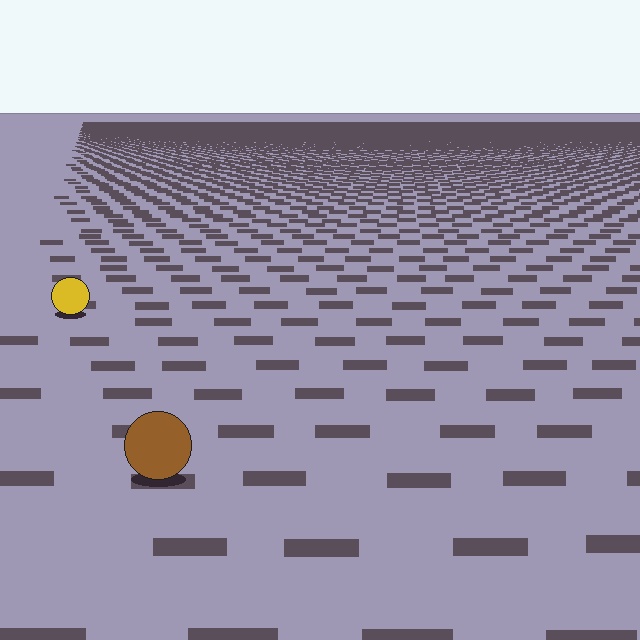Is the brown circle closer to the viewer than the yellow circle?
Yes. The brown circle is closer — you can tell from the texture gradient: the ground texture is coarser near it.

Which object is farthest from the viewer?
The yellow circle is farthest from the viewer. It appears smaller and the ground texture around it is denser.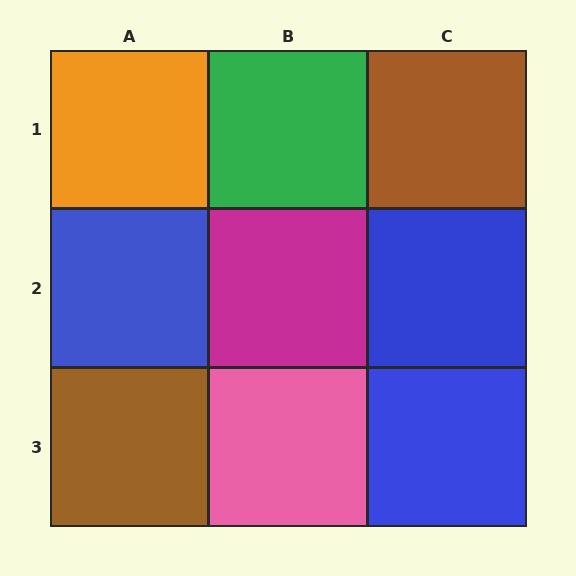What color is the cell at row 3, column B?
Pink.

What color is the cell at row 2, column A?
Blue.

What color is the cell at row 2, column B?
Magenta.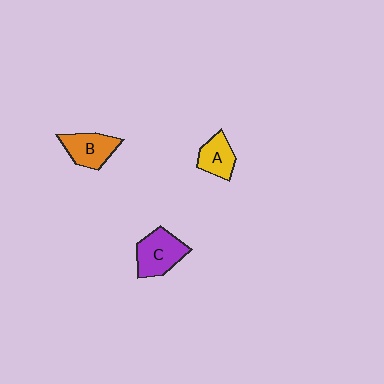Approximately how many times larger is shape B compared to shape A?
Approximately 1.3 times.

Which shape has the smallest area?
Shape A (yellow).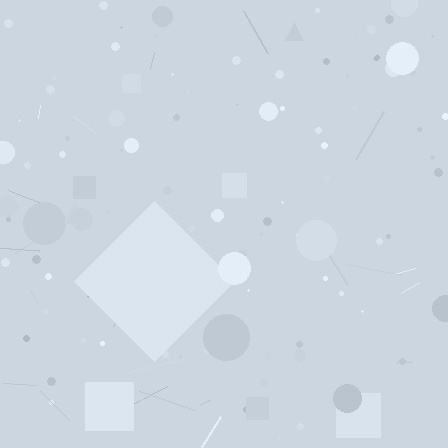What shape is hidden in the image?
A diamond is hidden in the image.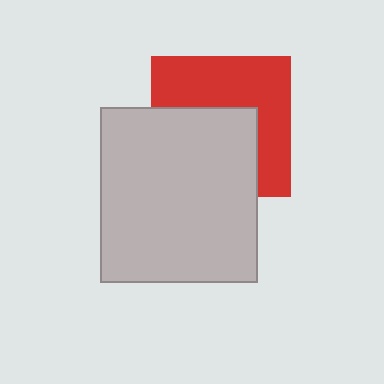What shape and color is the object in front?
The object in front is a light gray rectangle.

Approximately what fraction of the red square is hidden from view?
Roughly 48% of the red square is hidden behind the light gray rectangle.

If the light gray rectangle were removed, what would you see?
You would see the complete red square.